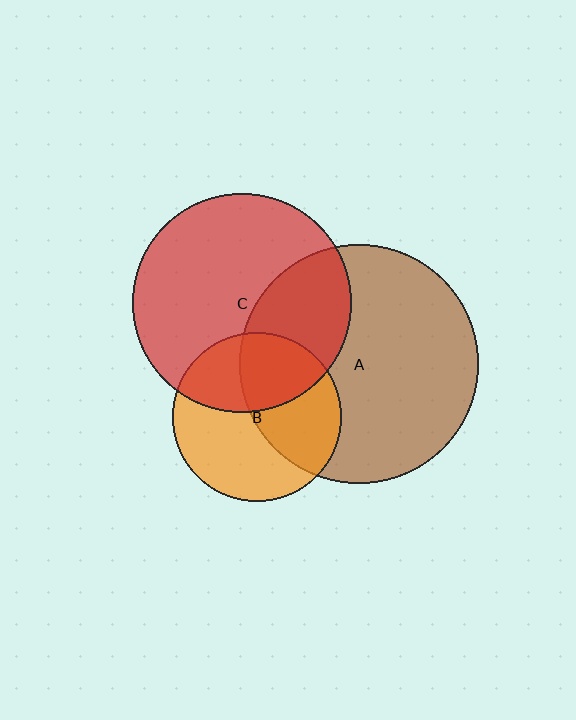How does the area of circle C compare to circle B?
Approximately 1.7 times.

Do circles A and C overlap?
Yes.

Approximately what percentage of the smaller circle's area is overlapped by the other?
Approximately 35%.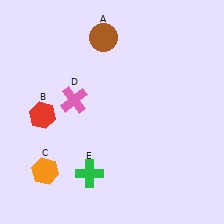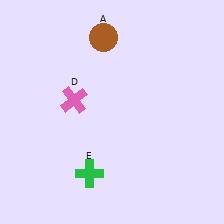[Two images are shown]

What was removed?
The red hexagon (B), the orange hexagon (C) were removed in Image 2.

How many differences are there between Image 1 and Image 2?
There are 2 differences between the two images.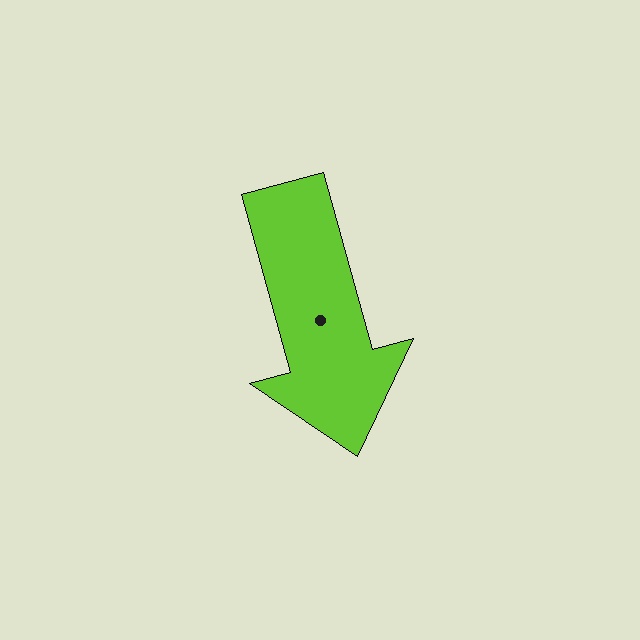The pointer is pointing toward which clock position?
Roughly 5 o'clock.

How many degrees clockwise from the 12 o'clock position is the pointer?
Approximately 165 degrees.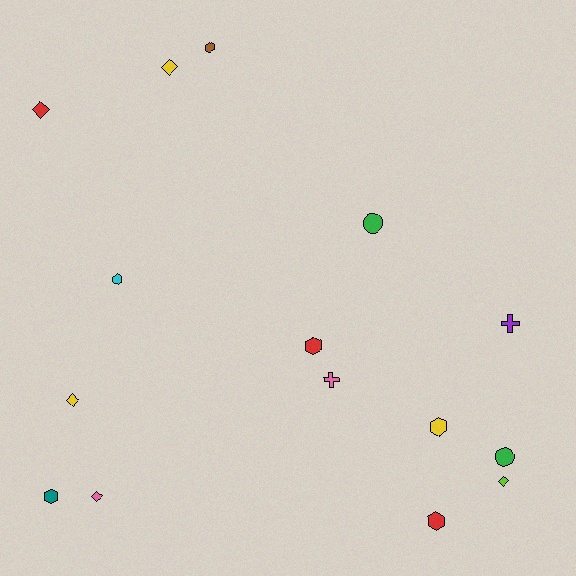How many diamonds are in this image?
There are 5 diamonds.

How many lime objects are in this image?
There is 1 lime object.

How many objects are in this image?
There are 15 objects.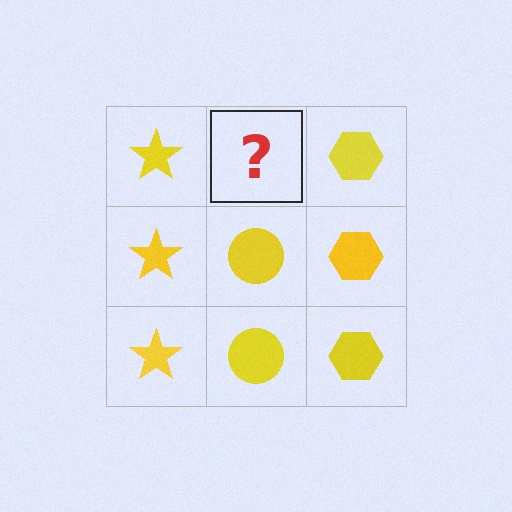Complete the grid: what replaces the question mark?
The question mark should be replaced with a yellow circle.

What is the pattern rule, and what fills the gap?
The rule is that each column has a consistent shape. The gap should be filled with a yellow circle.